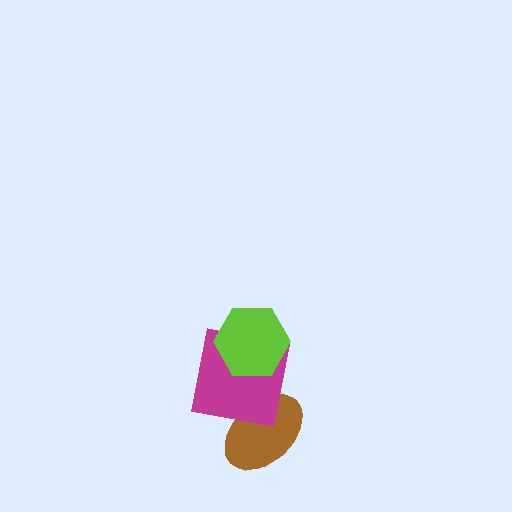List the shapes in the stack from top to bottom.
From top to bottom: the lime hexagon, the magenta square, the brown ellipse.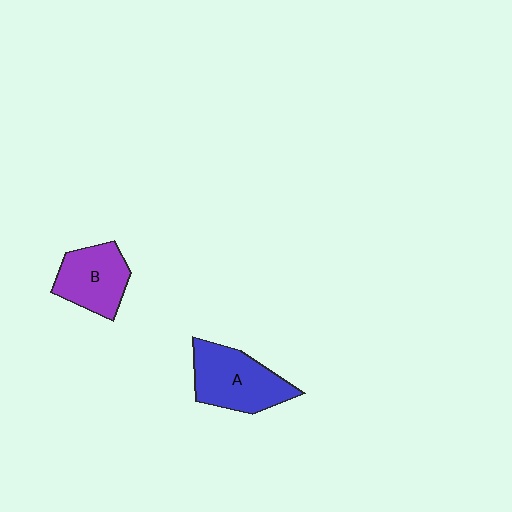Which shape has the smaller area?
Shape B (purple).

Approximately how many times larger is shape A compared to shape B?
Approximately 1.2 times.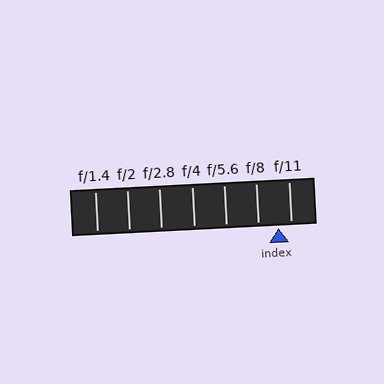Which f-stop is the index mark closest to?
The index mark is closest to f/11.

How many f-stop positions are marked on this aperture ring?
There are 7 f-stop positions marked.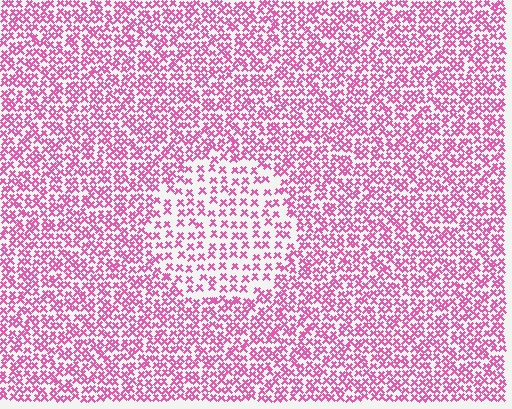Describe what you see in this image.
The image contains small pink elements arranged at two different densities. A circle-shaped region is visible where the elements are less densely packed than the surrounding area.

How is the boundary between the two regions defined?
The boundary is defined by a change in element density (approximately 1.8x ratio). All elements are the same color, size, and shape.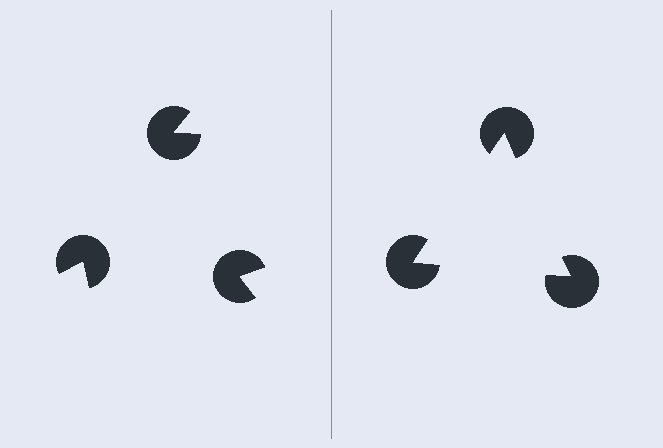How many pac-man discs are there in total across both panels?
6 — 3 on each side.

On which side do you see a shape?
An illusory triangle appears on the right side. On the left side the wedge cuts are rotated, so no coherent shape forms.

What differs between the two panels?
The pac-man discs are positioned identically on both sides; only the wedge orientations differ. On the right they align to a triangle; on the left they are misaligned.